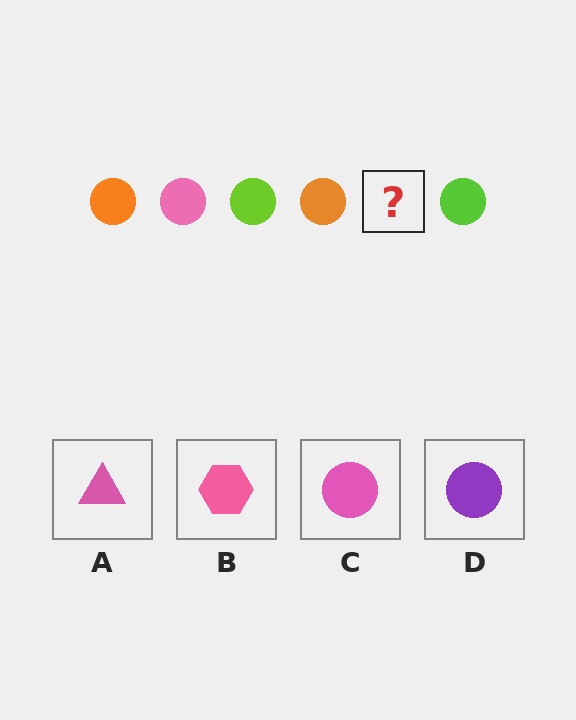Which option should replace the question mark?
Option C.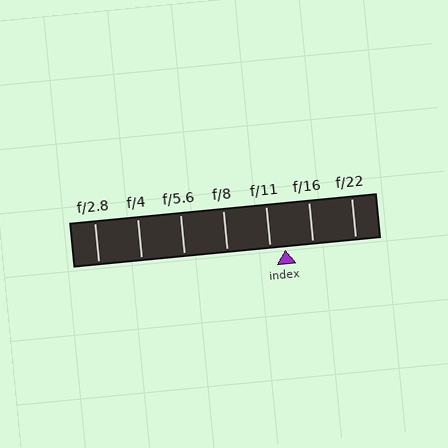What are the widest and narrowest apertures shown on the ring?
The widest aperture shown is f/2.8 and the narrowest is f/22.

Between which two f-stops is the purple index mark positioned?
The index mark is between f/11 and f/16.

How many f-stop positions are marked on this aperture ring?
There are 7 f-stop positions marked.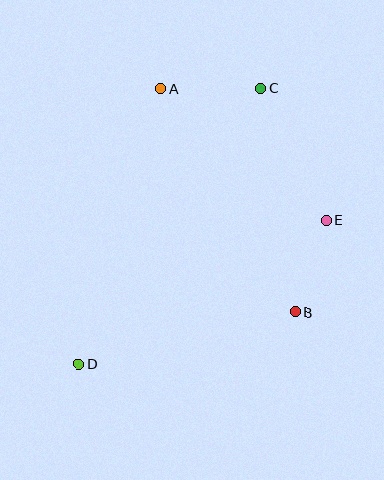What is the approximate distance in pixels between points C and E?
The distance between C and E is approximately 147 pixels.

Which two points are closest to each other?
Points B and E are closest to each other.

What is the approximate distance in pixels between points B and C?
The distance between B and C is approximately 227 pixels.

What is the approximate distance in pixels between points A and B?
The distance between A and B is approximately 261 pixels.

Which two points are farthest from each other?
Points C and D are farthest from each other.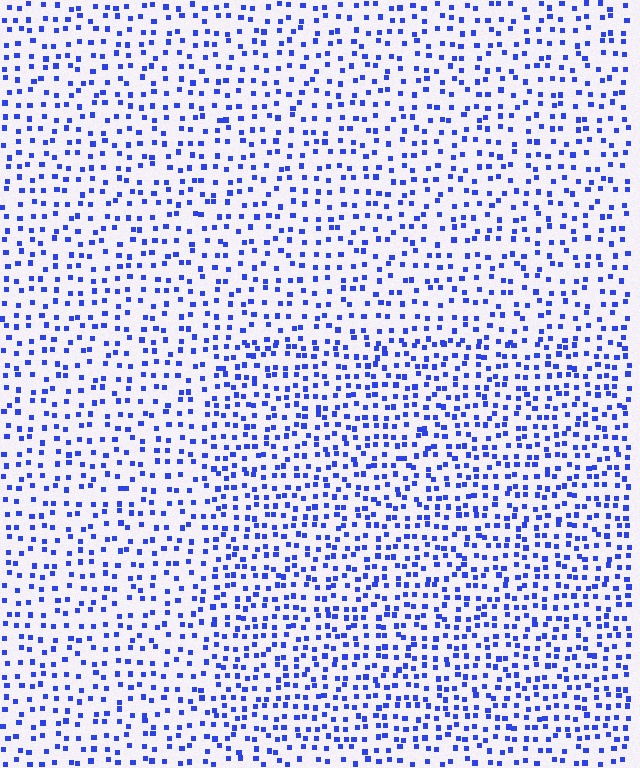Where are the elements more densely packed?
The elements are more densely packed inside the rectangle boundary.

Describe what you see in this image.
The image contains small blue elements arranged at two different densities. A rectangle-shaped region is visible where the elements are more densely packed than the surrounding area.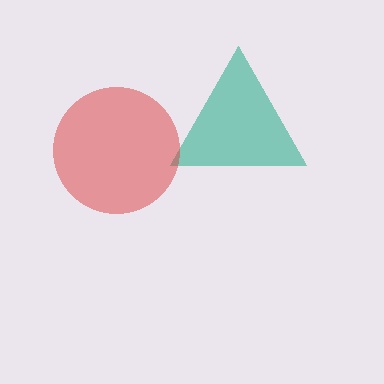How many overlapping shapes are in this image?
There are 2 overlapping shapes in the image.